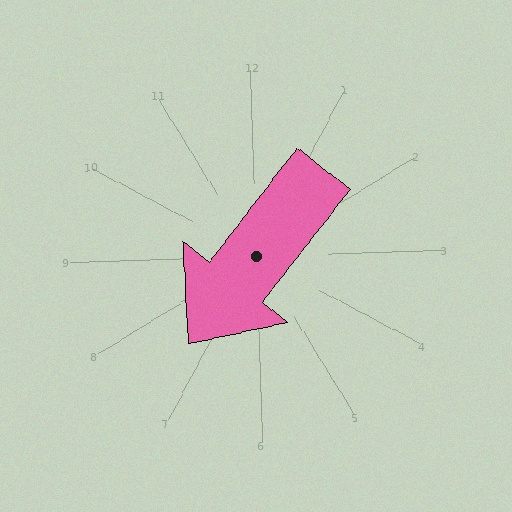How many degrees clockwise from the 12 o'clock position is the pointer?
Approximately 220 degrees.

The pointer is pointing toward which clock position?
Roughly 7 o'clock.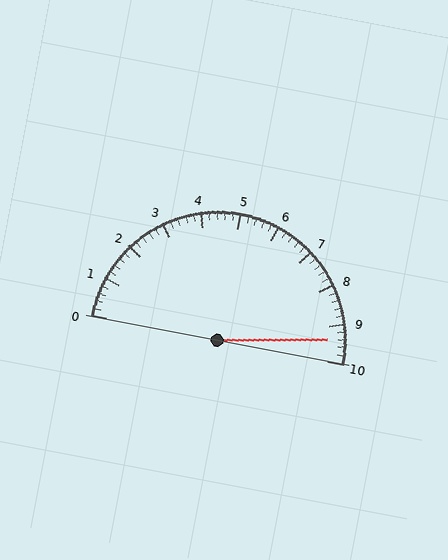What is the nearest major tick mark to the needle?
The nearest major tick mark is 9.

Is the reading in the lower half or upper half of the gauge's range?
The reading is in the upper half of the range (0 to 10).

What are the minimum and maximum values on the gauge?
The gauge ranges from 0 to 10.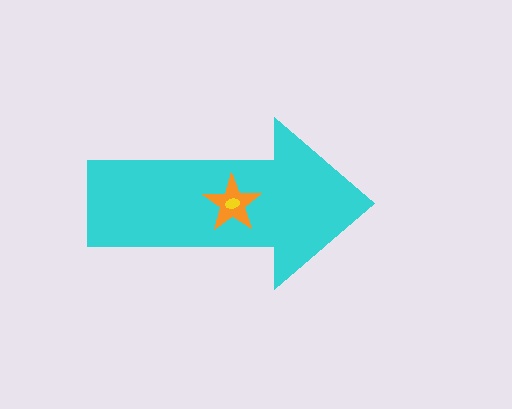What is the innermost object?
The yellow ellipse.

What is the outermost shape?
The cyan arrow.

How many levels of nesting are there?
3.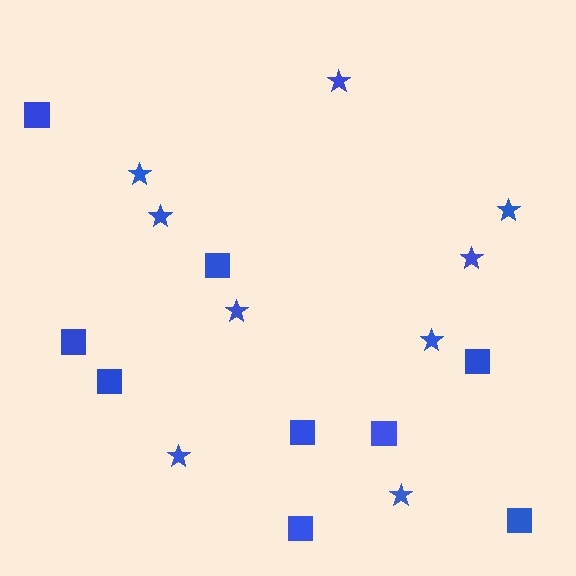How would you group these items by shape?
There are 2 groups: one group of stars (9) and one group of squares (9).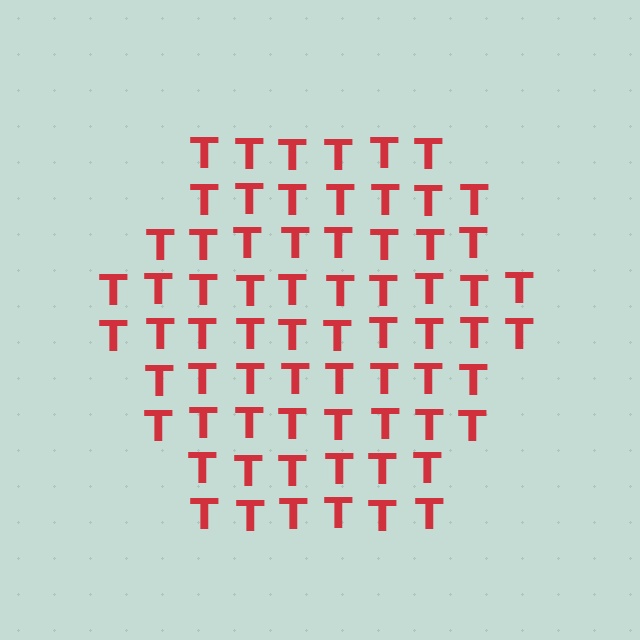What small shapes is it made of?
It is made of small letter T's.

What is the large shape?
The large shape is a hexagon.